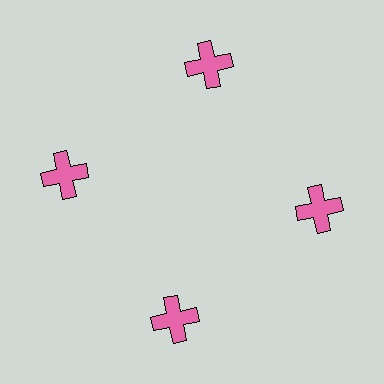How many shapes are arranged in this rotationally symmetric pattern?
There are 4 shapes, arranged in 4 groups of 1.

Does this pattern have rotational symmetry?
Yes, this pattern has 4-fold rotational symmetry. It looks the same after rotating 90 degrees around the center.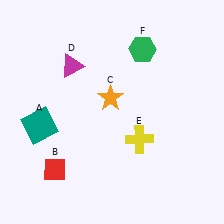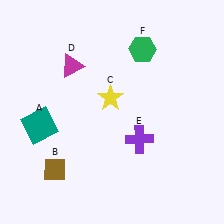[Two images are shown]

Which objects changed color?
B changed from red to brown. C changed from orange to yellow. E changed from yellow to purple.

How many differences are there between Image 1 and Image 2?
There are 3 differences between the two images.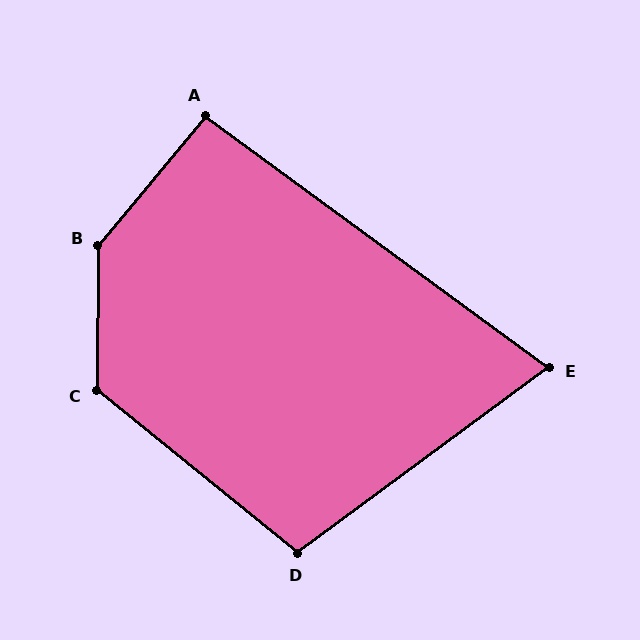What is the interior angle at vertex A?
Approximately 93 degrees (approximately right).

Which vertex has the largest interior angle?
B, at approximately 141 degrees.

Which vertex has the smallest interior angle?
E, at approximately 73 degrees.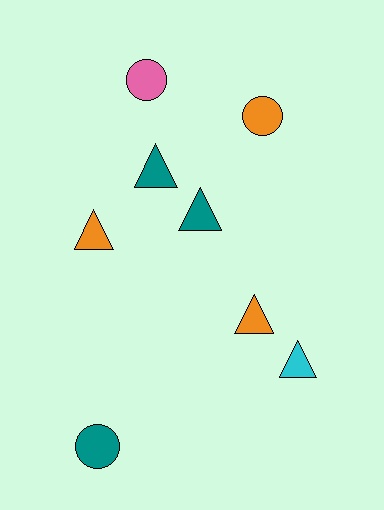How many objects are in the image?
There are 8 objects.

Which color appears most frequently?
Orange, with 3 objects.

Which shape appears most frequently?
Triangle, with 5 objects.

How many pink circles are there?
There is 1 pink circle.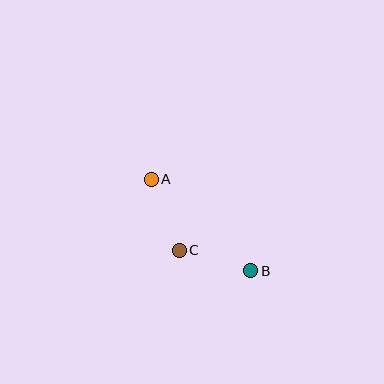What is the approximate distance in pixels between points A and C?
The distance between A and C is approximately 76 pixels.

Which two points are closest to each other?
Points B and C are closest to each other.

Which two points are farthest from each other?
Points A and B are farthest from each other.